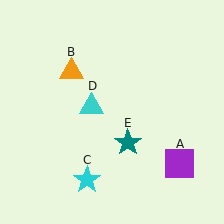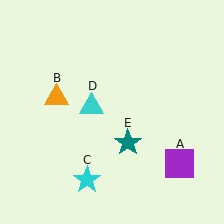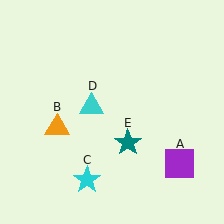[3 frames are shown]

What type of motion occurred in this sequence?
The orange triangle (object B) rotated counterclockwise around the center of the scene.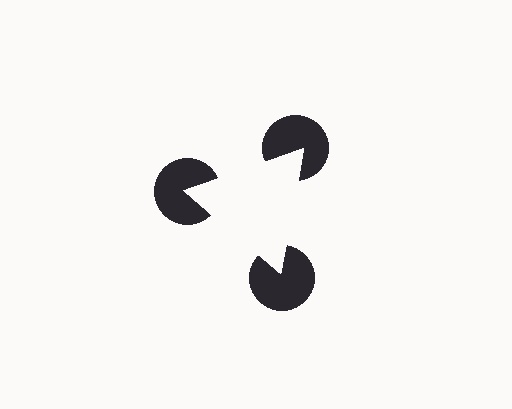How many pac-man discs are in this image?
There are 3 — one at each vertex of the illusory triangle.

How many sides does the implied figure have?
3 sides.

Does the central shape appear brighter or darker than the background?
It typically appears slightly brighter than the background, even though no actual brightness change is drawn.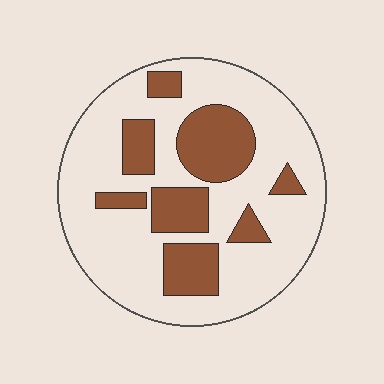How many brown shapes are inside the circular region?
8.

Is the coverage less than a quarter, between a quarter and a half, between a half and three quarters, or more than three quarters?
Between a quarter and a half.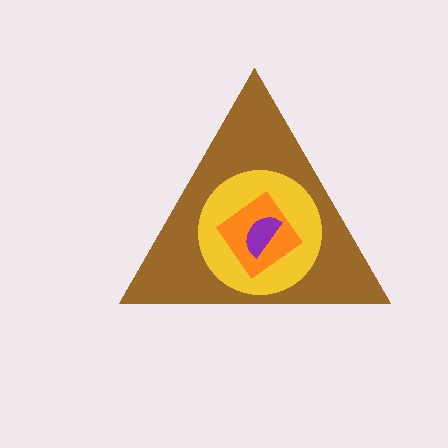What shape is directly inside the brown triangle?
The yellow circle.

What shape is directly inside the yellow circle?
The orange diamond.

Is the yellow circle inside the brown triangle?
Yes.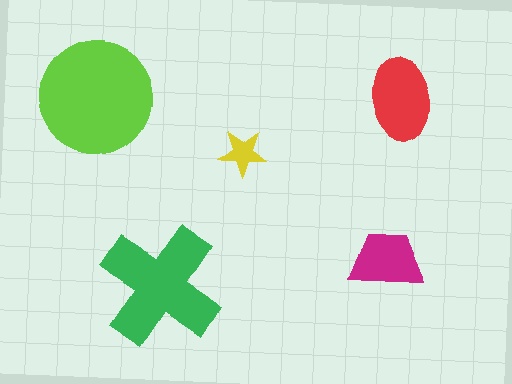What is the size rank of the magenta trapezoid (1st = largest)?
4th.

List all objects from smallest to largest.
The yellow star, the magenta trapezoid, the red ellipse, the green cross, the lime circle.